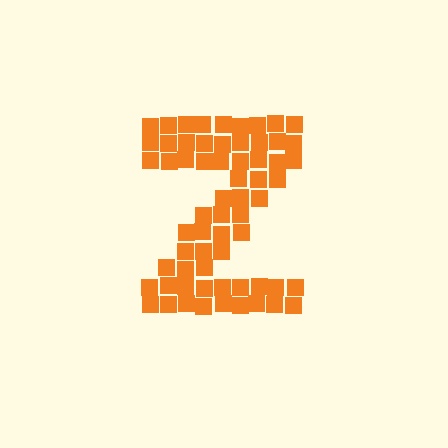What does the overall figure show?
The overall figure shows the letter Z.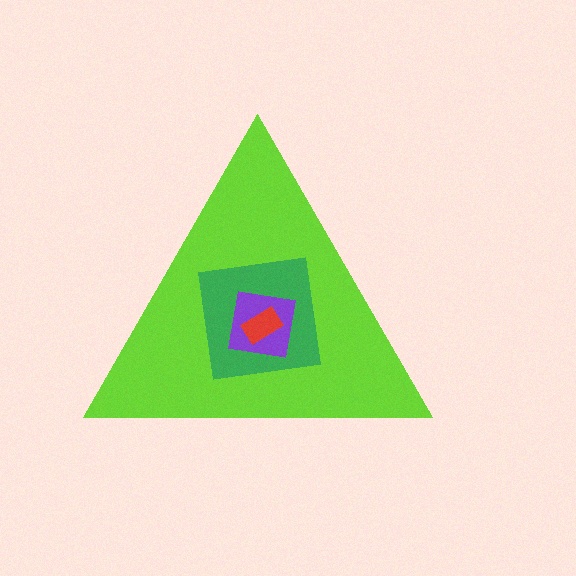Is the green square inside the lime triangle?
Yes.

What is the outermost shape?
The lime triangle.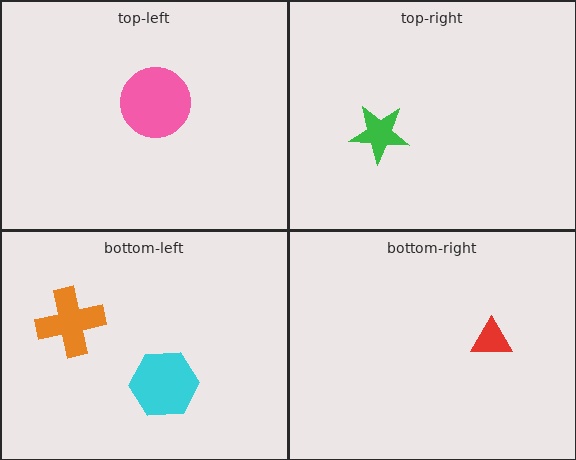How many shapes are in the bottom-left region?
2.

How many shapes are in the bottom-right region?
1.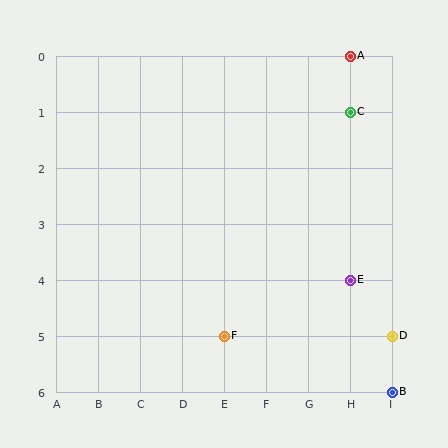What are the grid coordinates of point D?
Point D is at grid coordinates (I, 5).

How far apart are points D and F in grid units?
Points D and F are 4 columns apart.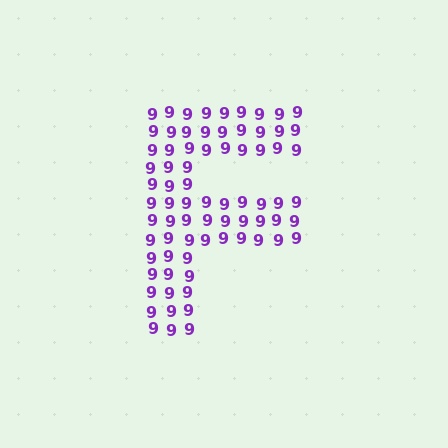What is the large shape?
The large shape is the letter F.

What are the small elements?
The small elements are digit 9's.